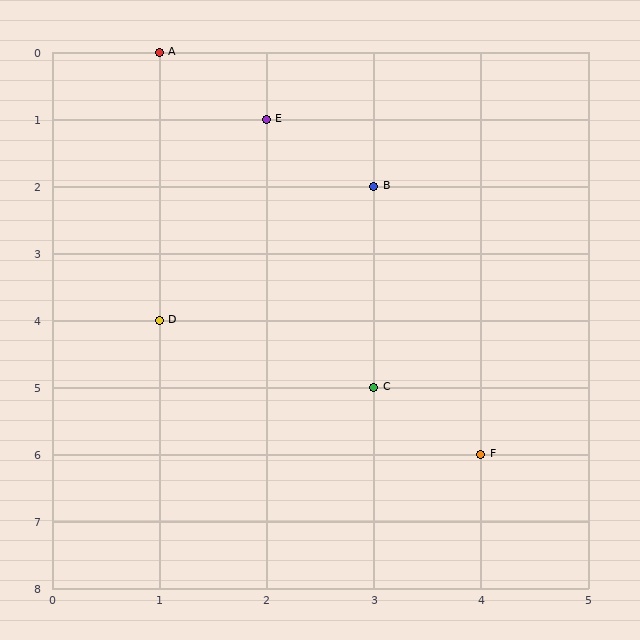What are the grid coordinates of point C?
Point C is at grid coordinates (3, 5).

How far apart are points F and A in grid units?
Points F and A are 3 columns and 6 rows apart (about 6.7 grid units diagonally).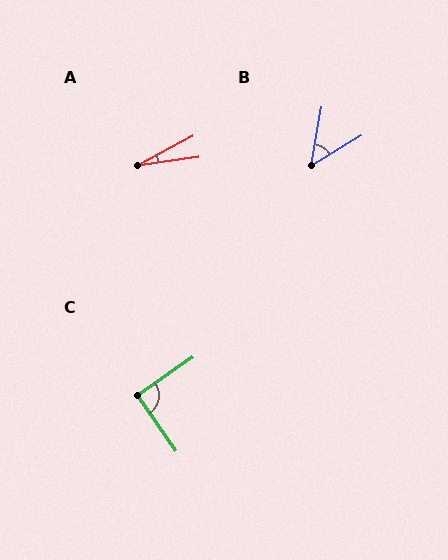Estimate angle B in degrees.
Approximately 49 degrees.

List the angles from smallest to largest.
A (20°), B (49°), C (90°).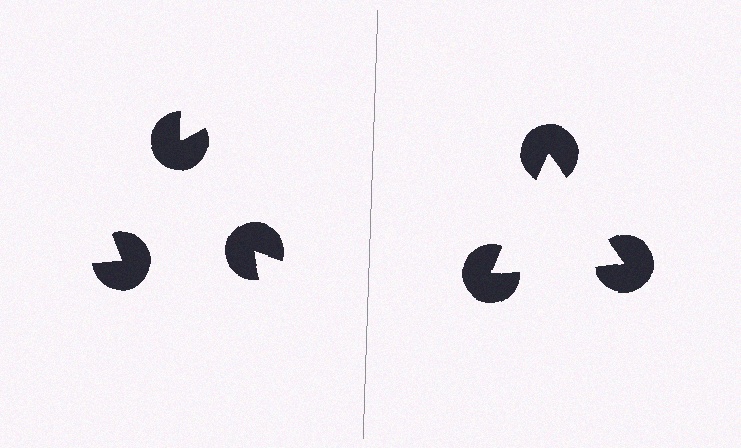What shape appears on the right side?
An illusory triangle.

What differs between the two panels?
The pac-man discs are positioned identically on both sides; only the wedge orientations differ. On the right they align to a triangle; on the left they are misaligned.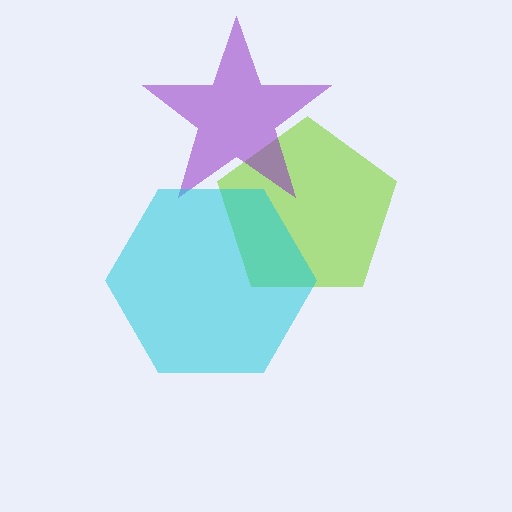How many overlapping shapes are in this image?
There are 3 overlapping shapes in the image.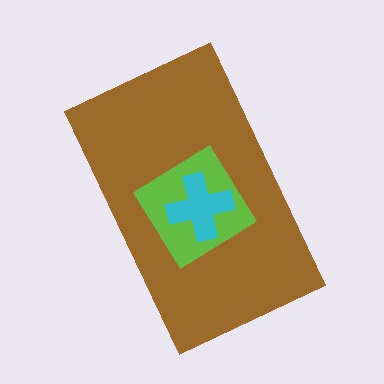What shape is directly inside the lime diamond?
The cyan cross.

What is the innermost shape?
The cyan cross.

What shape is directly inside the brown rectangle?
The lime diamond.